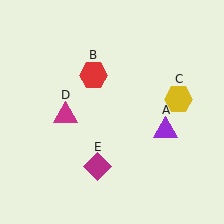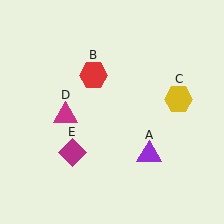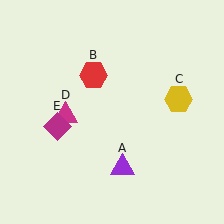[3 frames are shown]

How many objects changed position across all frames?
2 objects changed position: purple triangle (object A), magenta diamond (object E).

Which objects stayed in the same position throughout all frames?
Red hexagon (object B) and yellow hexagon (object C) and magenta triangle (object D) remained stationary.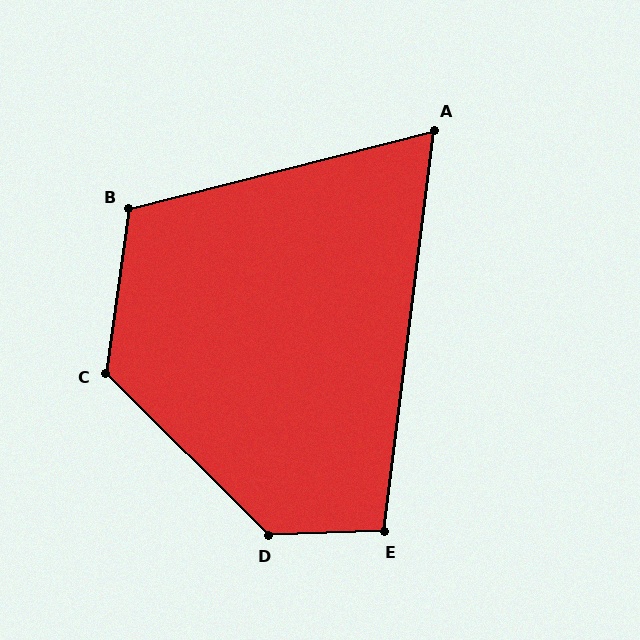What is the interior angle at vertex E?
Approximately 99 degrees (obtuse).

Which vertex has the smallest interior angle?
A, at approximately 69 degrees.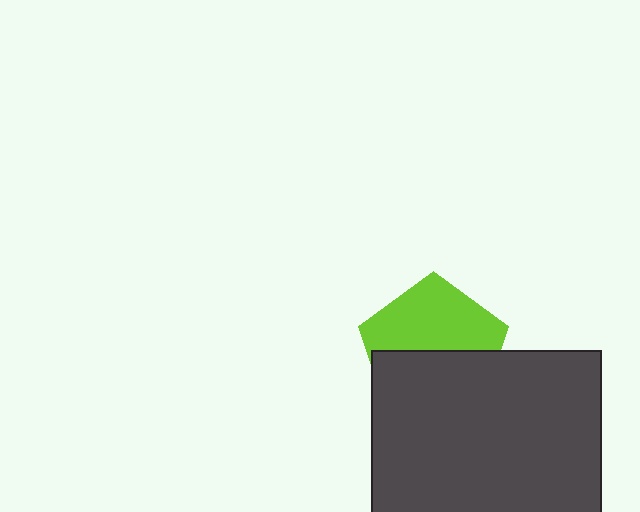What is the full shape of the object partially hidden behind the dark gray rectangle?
The partially hidden object is a lime pentagon.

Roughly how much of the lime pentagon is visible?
About half of it is visible (roughly 51%).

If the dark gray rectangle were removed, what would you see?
You would see the complete lime pentagon.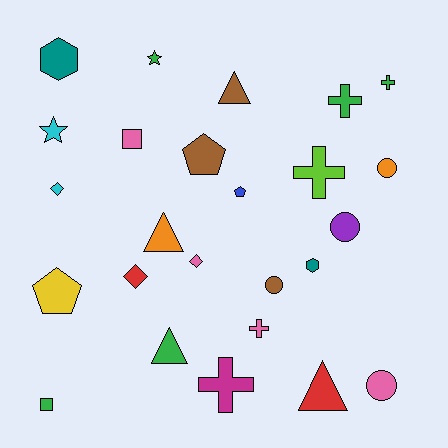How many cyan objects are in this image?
There are 2 cyan objects.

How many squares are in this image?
There are 2 squares.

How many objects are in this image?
There are 25 objects.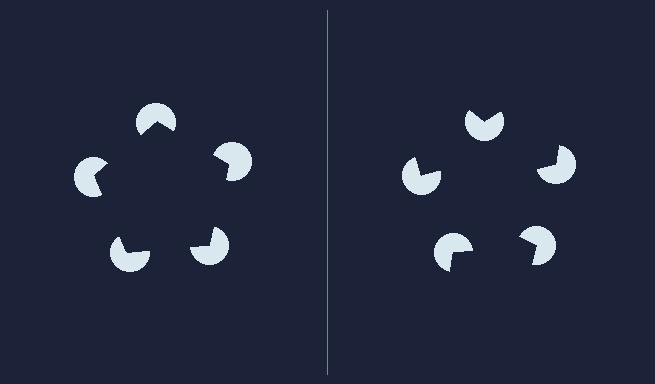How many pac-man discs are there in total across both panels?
10 — 5 on each side.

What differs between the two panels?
The pac-man discs are positioned identically on both sides; only the wedge orientations differ. On the left they align to a pentagon; on the right they are misaligned.